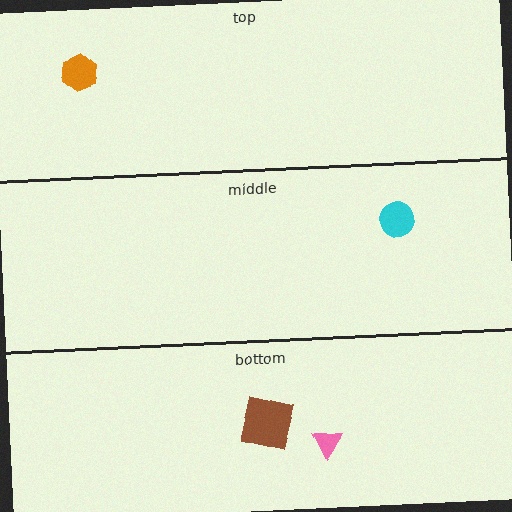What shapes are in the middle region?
The cyan circle.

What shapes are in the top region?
The orange hexagon.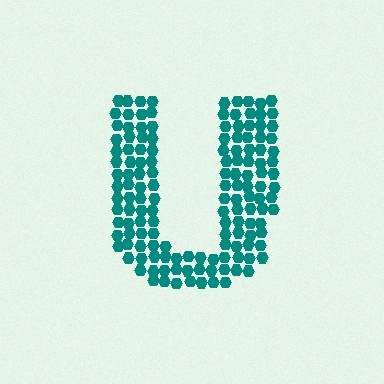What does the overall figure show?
The overall figure shows the letter U.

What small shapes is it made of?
It is made of small hexagons.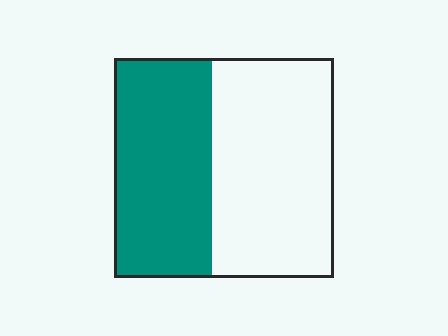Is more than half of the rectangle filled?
No.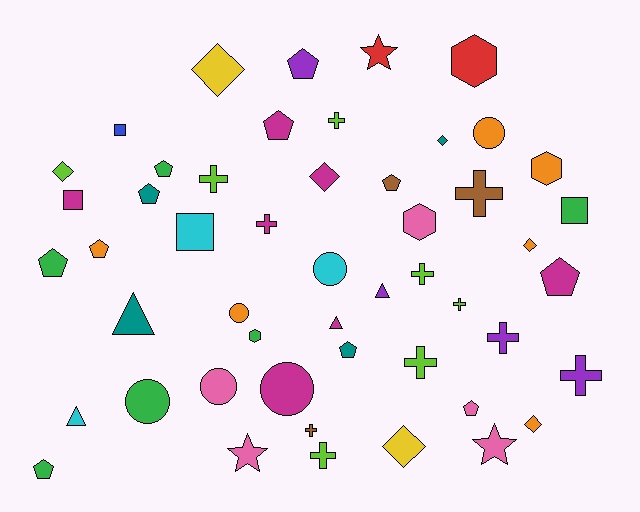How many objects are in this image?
There are 50 objects.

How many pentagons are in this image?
There are 11 pentagons.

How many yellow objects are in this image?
There are 2 yellow objects.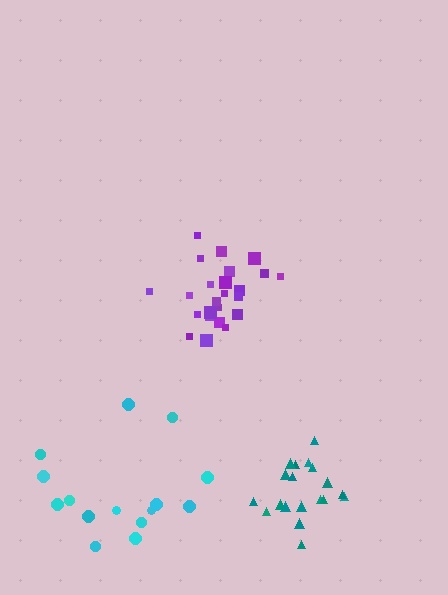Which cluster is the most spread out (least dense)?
Cyan.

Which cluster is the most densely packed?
Purple.